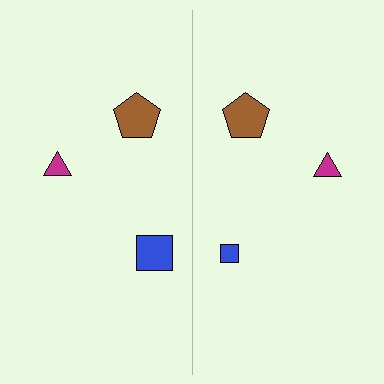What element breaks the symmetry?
The blue square on the right side has a different size than its mirror counterpart.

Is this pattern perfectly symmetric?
No, the pattern is not perfectly symmetric. The blue square on the right side has a different size than its mirror counterpart.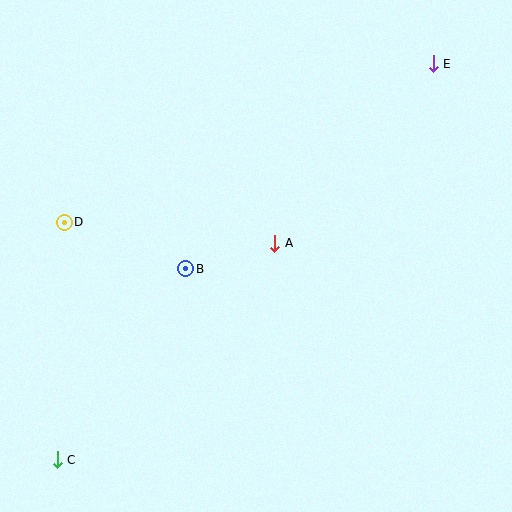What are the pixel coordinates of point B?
Point B is at (186, 269).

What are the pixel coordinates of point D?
Point D is at (64, 222).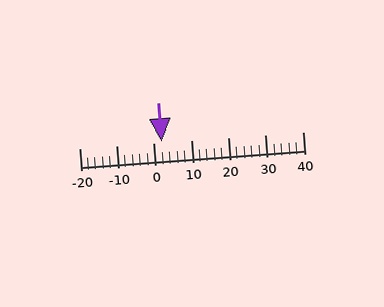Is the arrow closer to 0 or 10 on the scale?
The arrow is closer to 0.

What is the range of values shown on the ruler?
The ruler shows values from -20 to 40.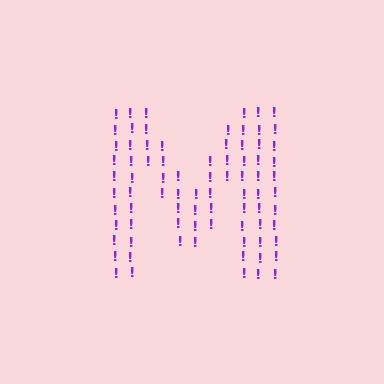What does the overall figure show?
The overall figure shows the letter M.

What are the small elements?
The small elements are exclamation marks.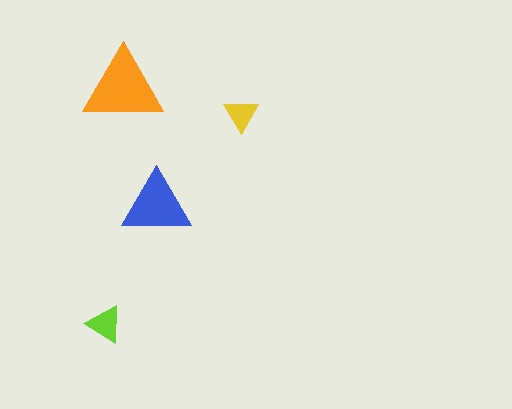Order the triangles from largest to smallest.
the orange one, the blue one, the lime one, the yellow one.